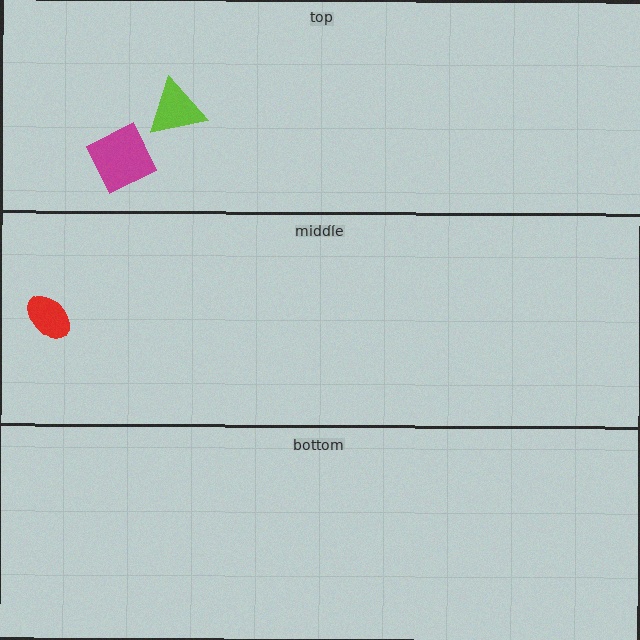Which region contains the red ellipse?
The middle region.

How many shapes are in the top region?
2.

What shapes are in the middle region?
The red ellipse.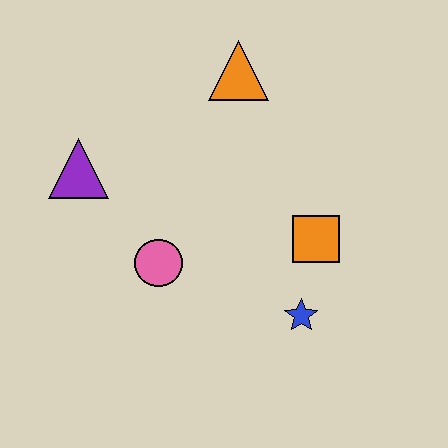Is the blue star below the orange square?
Yes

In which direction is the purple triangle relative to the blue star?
The purple triangle is to the left of the blue star.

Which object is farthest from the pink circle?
The orange triangle is farthest from the pink circle.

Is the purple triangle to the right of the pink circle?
No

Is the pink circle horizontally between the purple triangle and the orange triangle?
Yes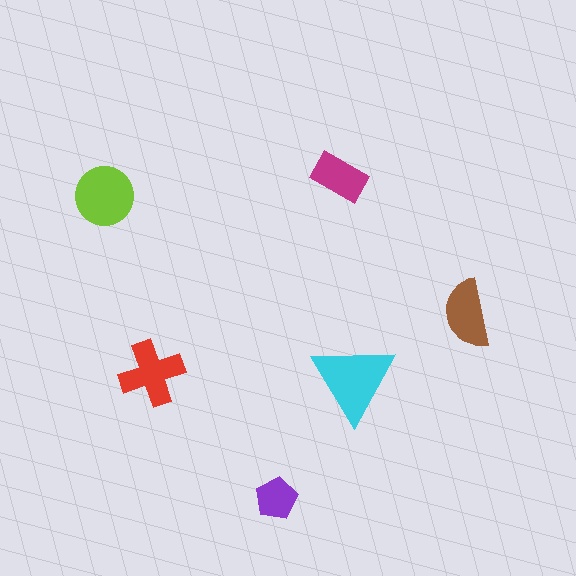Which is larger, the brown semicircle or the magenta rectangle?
The brown semicircle.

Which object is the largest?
The cyan triangle.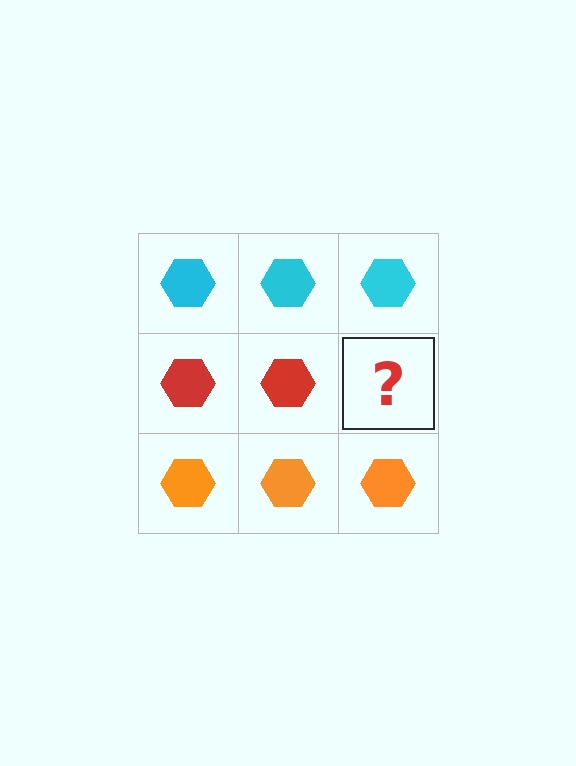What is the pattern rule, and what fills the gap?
The rule is that each row has a consistent color. The gap should be filled with a red hexagon.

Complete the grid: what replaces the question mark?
The question mark should be replaced with a red hexagon.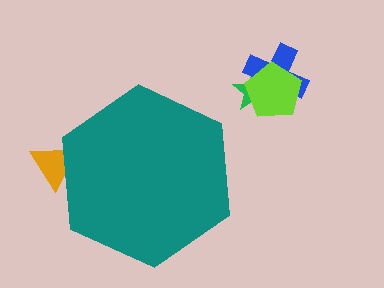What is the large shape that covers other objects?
A teal hexagon.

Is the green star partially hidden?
No, the green star is fully visible.